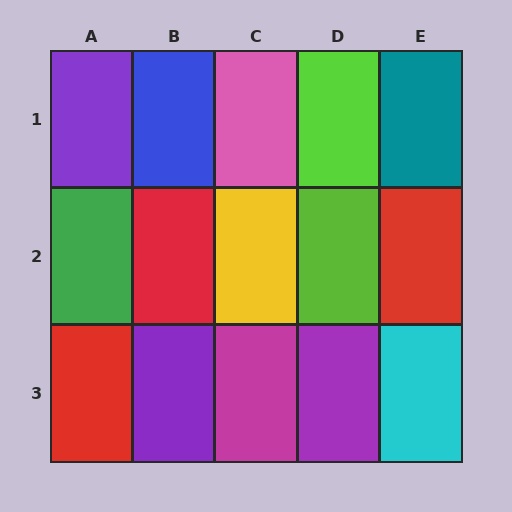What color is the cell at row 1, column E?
Teal.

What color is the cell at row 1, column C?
Pink.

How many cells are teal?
1 cell is teal.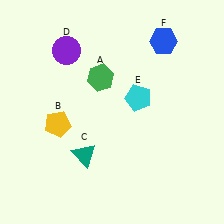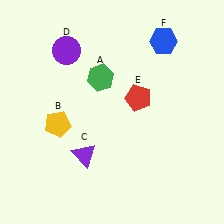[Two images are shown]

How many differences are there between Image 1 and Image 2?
There are 2 differences between the two images.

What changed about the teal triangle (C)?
In Image 1, C is teal. In Image 2, it changed to purple.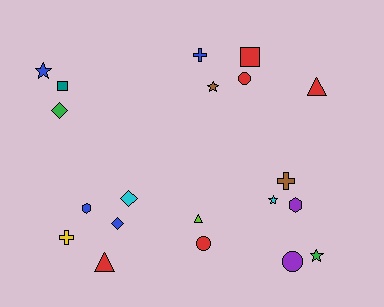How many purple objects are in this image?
There are 2 purple objects.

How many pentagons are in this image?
There are no pentagons.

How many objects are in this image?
There are 20 objects.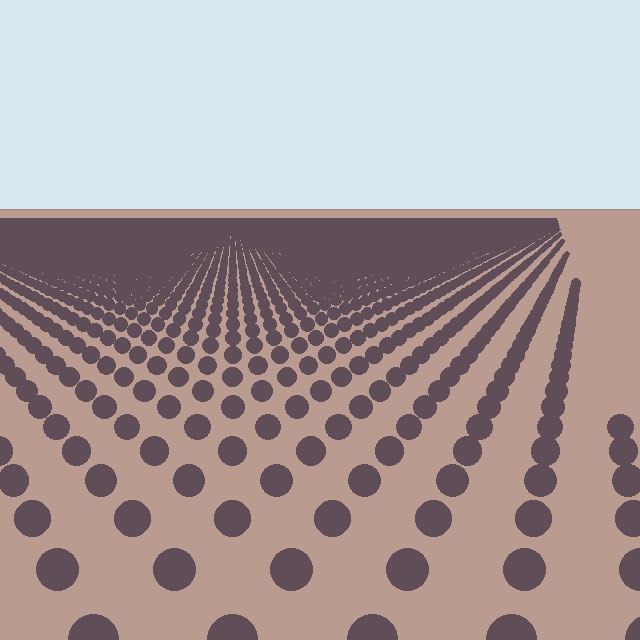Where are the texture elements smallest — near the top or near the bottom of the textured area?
Near the top.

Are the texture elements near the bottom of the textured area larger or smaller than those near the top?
Larger. Near the bottom, elements are closer to the viewer and appear at a bigger on-screen size.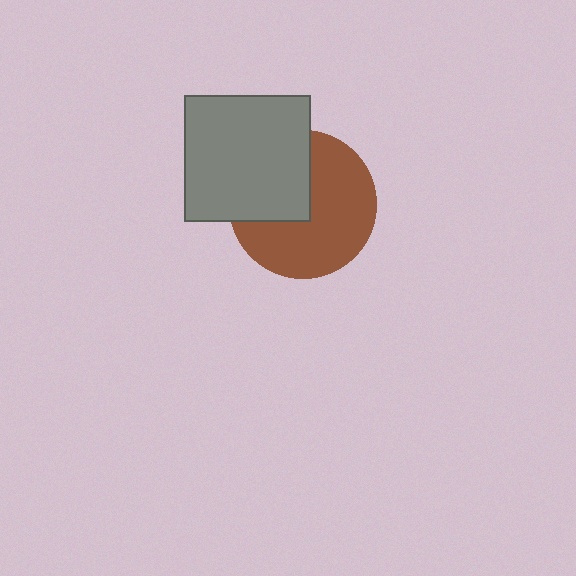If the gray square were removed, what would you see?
You would see the complete brown circle.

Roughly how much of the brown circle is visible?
About half of it is visible (roughly 63%).